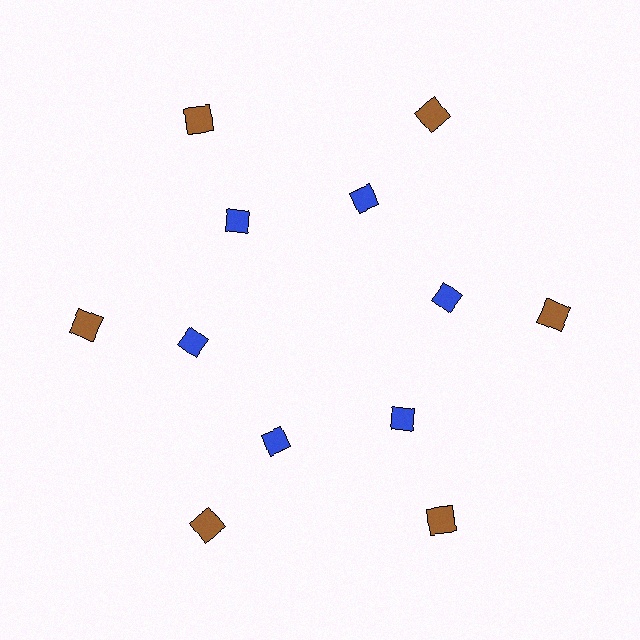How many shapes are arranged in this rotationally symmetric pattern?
There are 12 shapes, arranged in 6 groups of 2.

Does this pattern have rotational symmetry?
Yes, this pattern has 6-fold rotational symmetry. It looks the same after rotating 60 degrees around the center.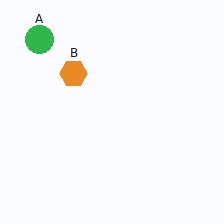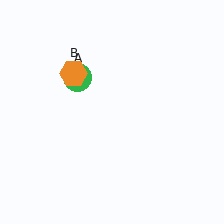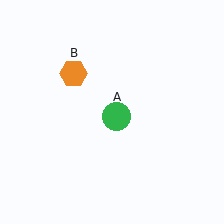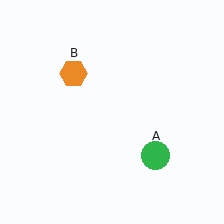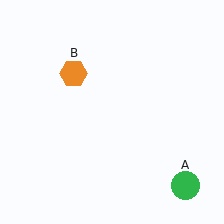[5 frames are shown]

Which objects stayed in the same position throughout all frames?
Orange hexagon (object B) remained stationary.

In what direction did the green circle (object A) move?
The green circle (object A) moved down and to the right.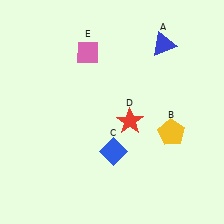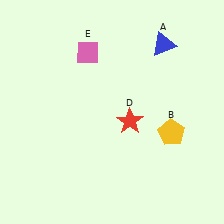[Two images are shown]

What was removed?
The blue diamond (C) was removed in Image 2.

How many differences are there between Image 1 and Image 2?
There is 1 difference between the two images.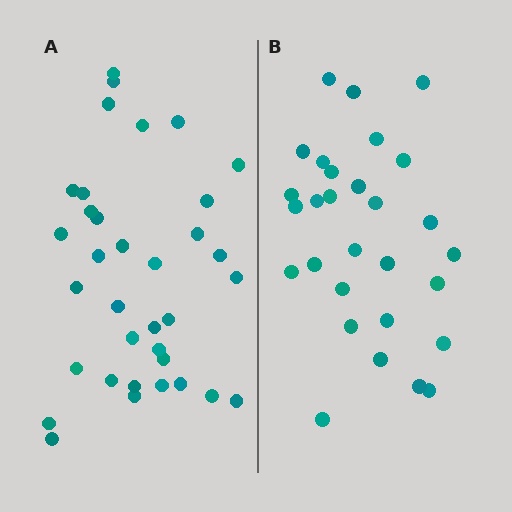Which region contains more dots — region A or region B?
Region A (the left region) has more dots.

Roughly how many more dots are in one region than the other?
Region A has about 6 more dots than region B.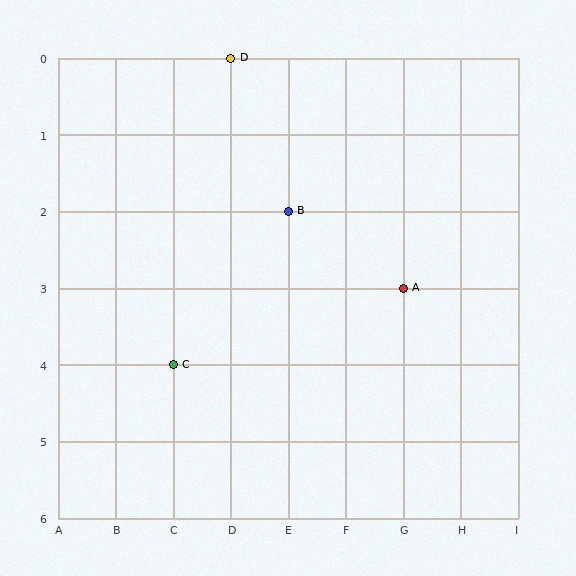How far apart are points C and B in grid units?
Points C and B are 2 columns and 2 rows apart (about 2.8 grid units diagonally).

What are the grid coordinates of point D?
Point D is at grid coordinates (D, 0).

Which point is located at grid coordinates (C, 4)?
Point C is at (C, 4).